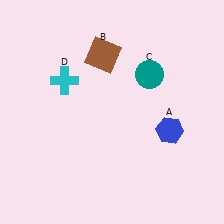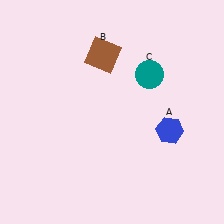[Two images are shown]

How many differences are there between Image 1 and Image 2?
There is 1 difference between the two images.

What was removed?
The cyan cross (D) was removed in Image 2.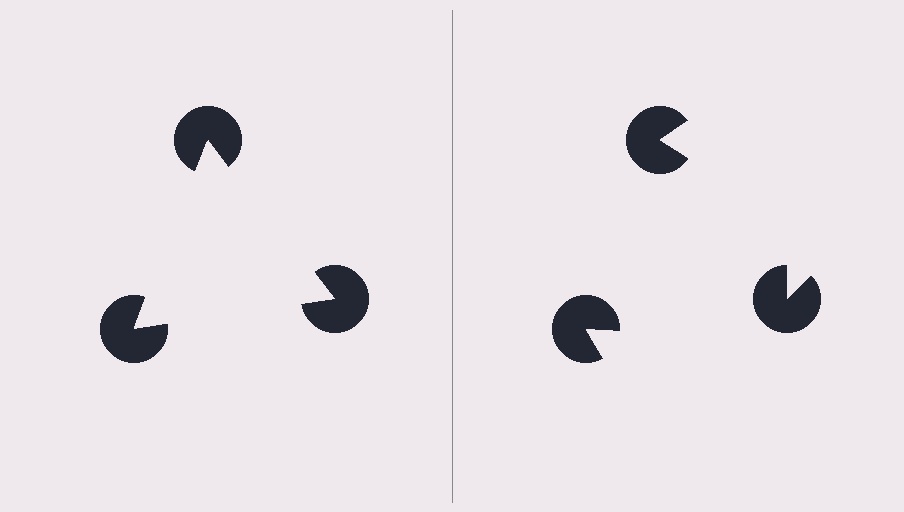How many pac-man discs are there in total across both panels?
6 — 3 on each side.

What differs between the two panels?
The pac-man discs are positioned identically on both sides; only the wedge orientations differ. On the left they align to a triangle; on the right they are misaligned.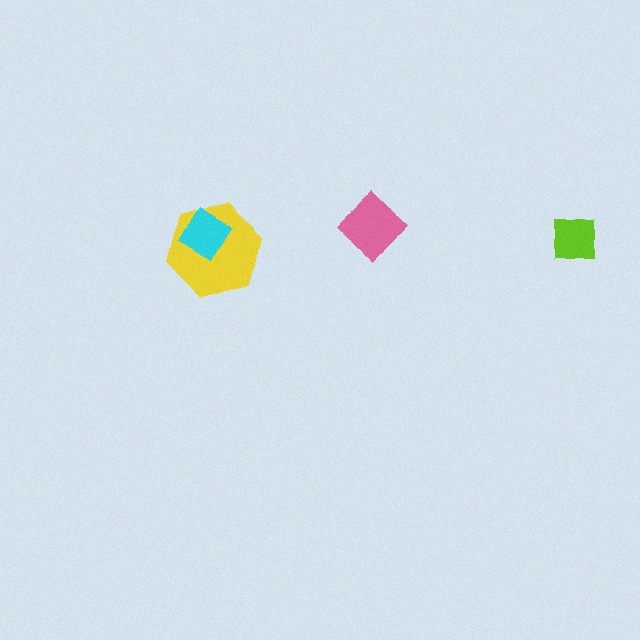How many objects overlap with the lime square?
0 objects overlap with the lime square.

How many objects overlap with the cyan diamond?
1 object overlaps with the cyan diamond.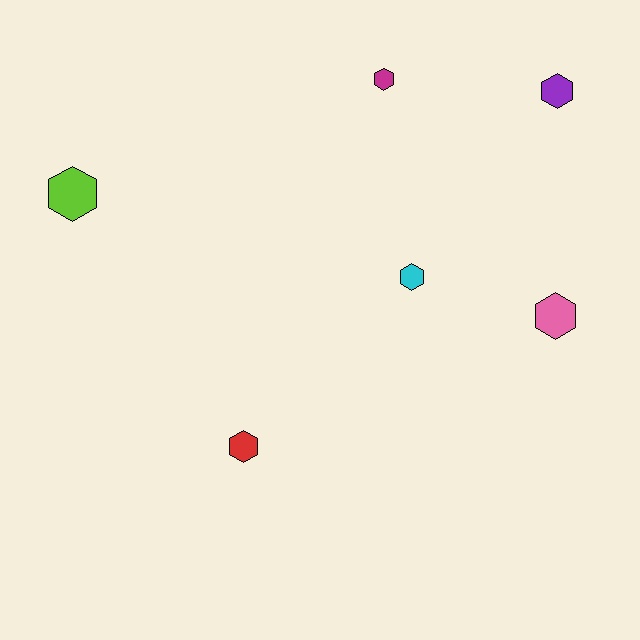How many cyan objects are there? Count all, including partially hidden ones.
There is 1 cyan object.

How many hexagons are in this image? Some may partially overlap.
There are 6 hexagons.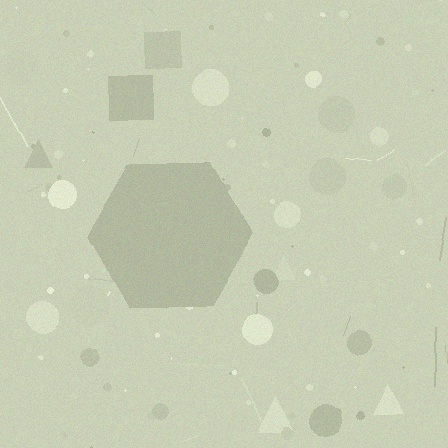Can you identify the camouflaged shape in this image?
The camouflaged shape is a hexagon.